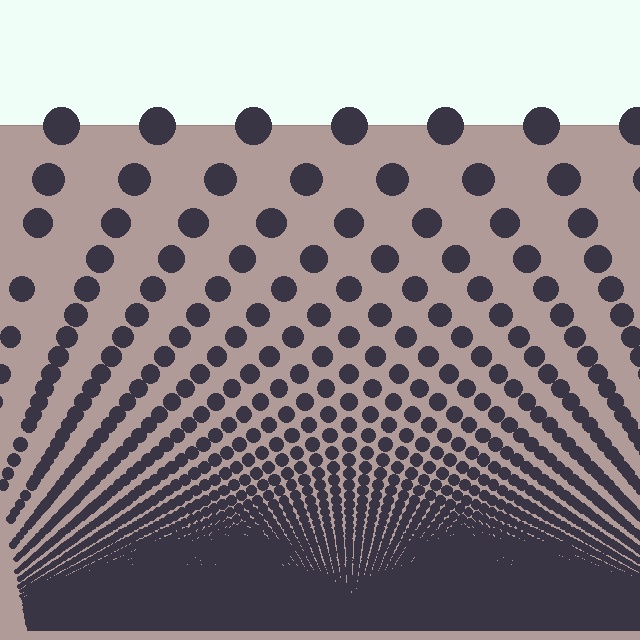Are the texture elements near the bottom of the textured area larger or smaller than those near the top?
Smaller. The gradient is inverted — elements near the bottom are smaller and denser.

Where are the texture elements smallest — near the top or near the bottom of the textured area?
Near the bottom.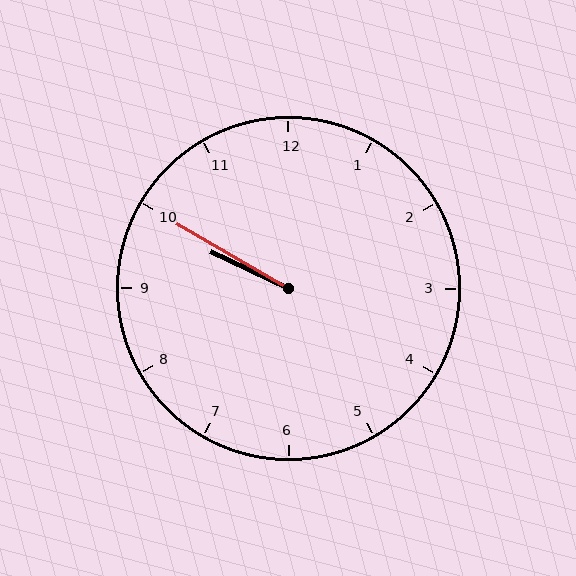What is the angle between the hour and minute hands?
Approximately 5 degrees.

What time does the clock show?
9:50.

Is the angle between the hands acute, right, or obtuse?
It is acute.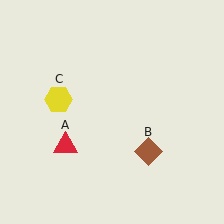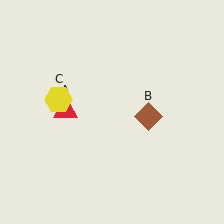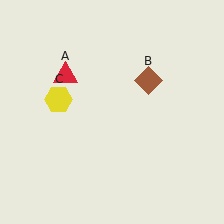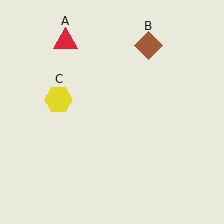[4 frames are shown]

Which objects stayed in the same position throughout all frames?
Yellow hexagon (object C) remained stationary.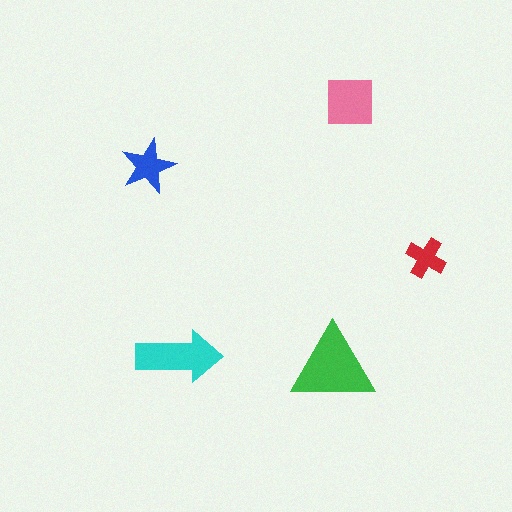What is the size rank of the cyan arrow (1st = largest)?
2nd.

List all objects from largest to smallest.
The green triangle, the cyan arrow, the pink square, the blue star, the red cross.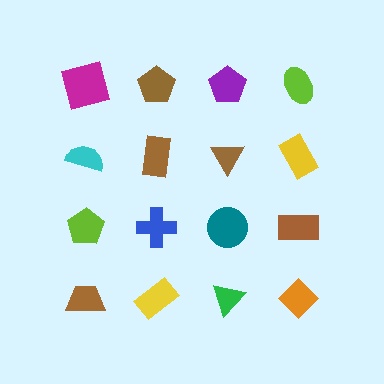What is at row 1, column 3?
A purple pentagon.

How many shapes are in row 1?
4 shapes.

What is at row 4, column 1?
A brown trapezoid.